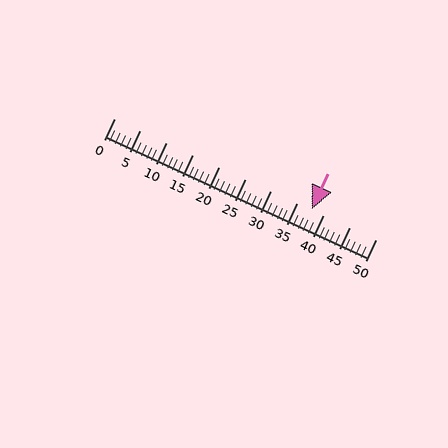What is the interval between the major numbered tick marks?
The major tick marks are spaced 5 units apart.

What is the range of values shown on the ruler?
The ruler shows values from 0 to 50.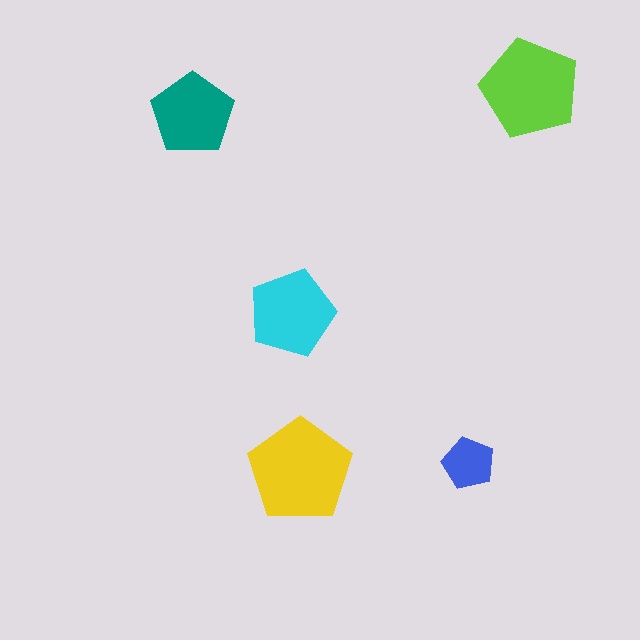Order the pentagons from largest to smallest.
the yellow one, the lime one, the cyan one, the teal one, the blue one.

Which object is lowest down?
The yellow pentagon is bottommost.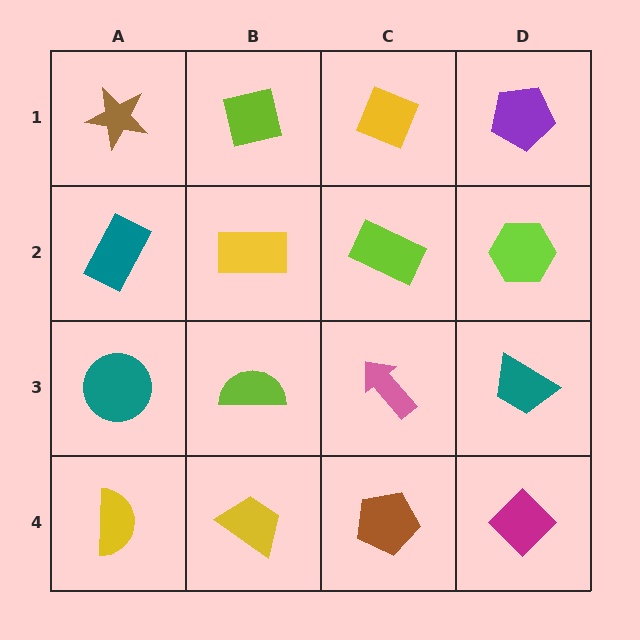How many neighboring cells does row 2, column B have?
4.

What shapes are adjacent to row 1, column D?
A lime hexagon (row 2, column D), a yellow diamond (row 1, column C).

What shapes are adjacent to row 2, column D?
A purple pentagon (row 1, column D), a teal trapezoid (row 3, column D), a lime rectangle (row 2, column C).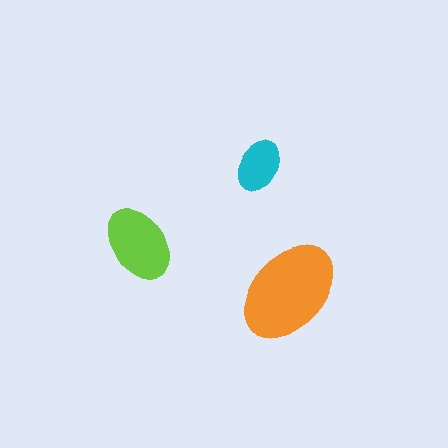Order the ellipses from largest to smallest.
the orange one, the lime one, the cyan one.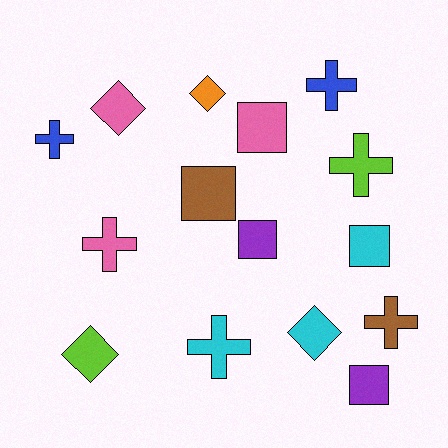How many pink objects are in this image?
There are 3 pink objects.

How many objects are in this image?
There are 15 objects.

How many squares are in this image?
There are 5 squares.